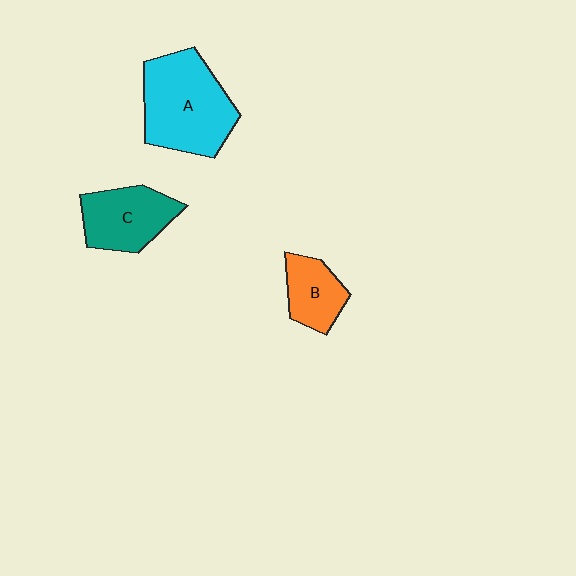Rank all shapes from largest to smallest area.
From largest to smallest: A (cyan), C (teal), B (orange).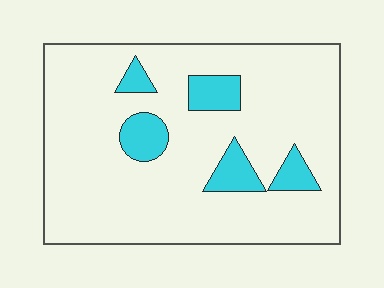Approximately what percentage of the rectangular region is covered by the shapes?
Approximately 15%.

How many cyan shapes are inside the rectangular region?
5.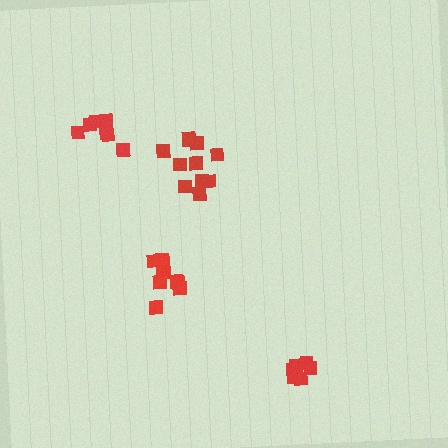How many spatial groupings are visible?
There are 4 spatial groupings.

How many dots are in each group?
Group 1: 11 dots, Group 2: 9 dots, Group 3: 6 dots, Group 4: 8 dots (34 total).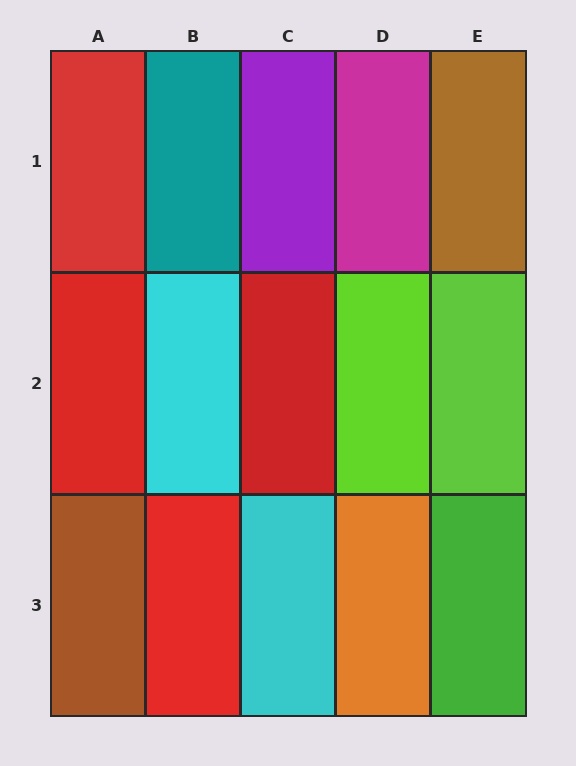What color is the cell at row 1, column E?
Brown.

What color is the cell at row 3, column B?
Red.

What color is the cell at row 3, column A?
Brown.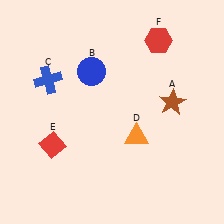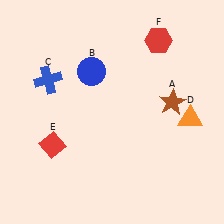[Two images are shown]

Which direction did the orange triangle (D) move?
The orange triangle (D) moved right.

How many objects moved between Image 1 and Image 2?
1 object moved between the two images.